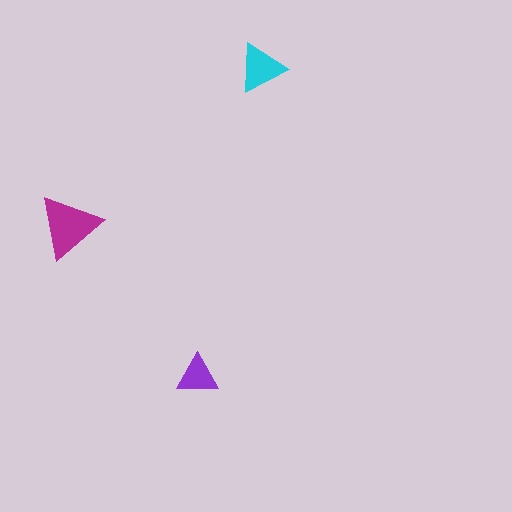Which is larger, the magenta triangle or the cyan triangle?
The magenta one.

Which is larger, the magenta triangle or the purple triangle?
The magenta one.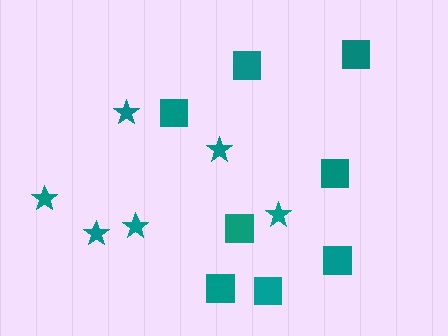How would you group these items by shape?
There are 2 groups: one group of stars (6) and one group of squares (8).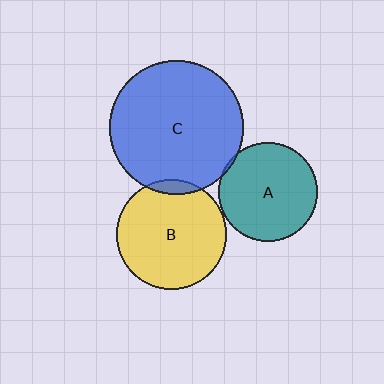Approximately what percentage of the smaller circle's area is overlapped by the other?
Approximately 5%.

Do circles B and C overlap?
Yes.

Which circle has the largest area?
Circle C (blue).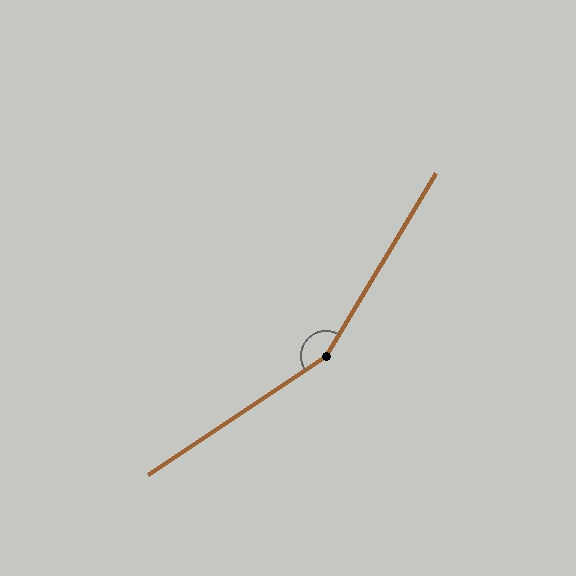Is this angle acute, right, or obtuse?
It is obtuse.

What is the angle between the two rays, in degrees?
Approximately 155 degrees.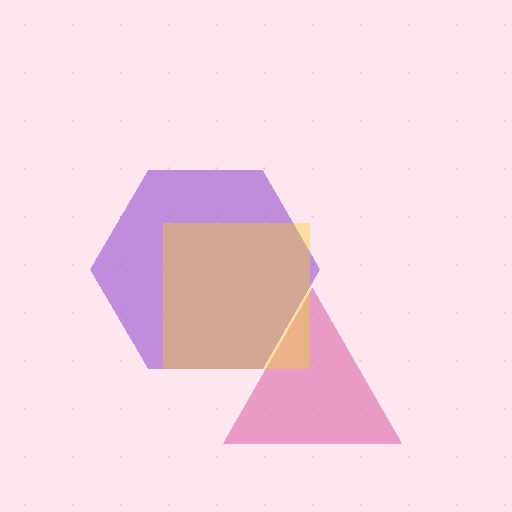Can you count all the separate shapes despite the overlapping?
Yes, there are 3 separate shapes.